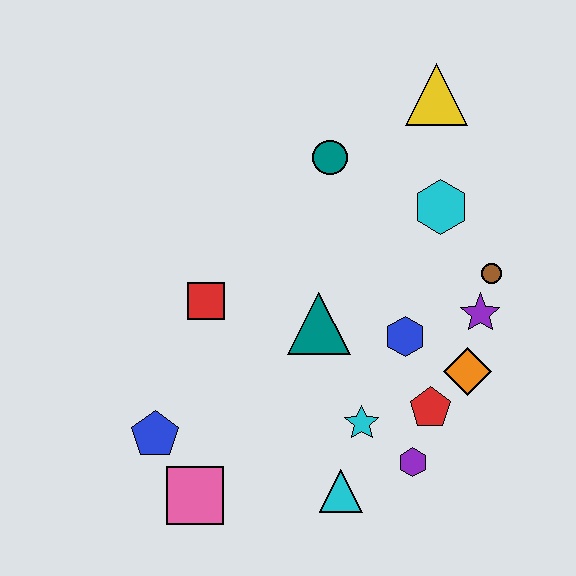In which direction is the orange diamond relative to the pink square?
The orange diamond is to the right of the pink square.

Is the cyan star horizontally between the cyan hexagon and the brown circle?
No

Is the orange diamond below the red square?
Yes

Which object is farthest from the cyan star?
The yellow triangle is farthest from the cyan star.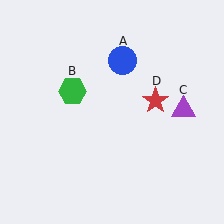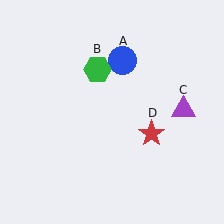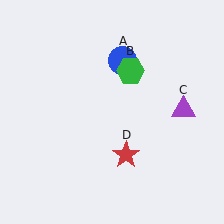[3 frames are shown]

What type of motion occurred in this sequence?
The green hexagon (object B), red star (object D) rotated clockwise around the center of the scene.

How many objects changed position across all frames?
2 objects changed position: green hexagon (object B), red star (object D).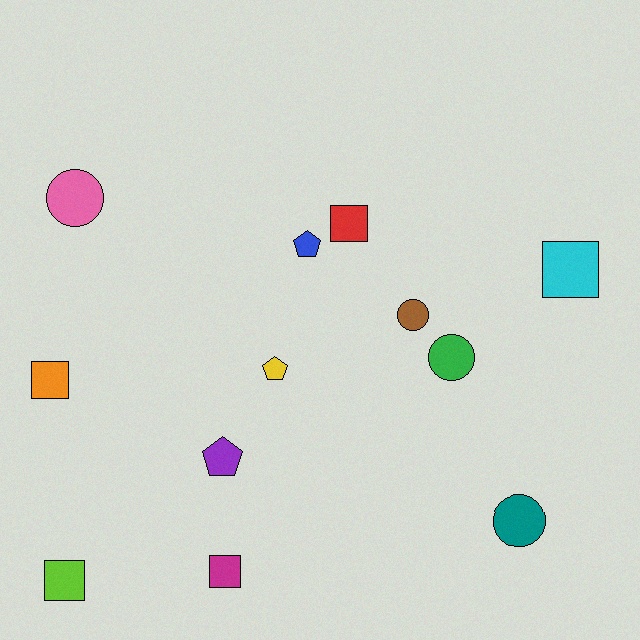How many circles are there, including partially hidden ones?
There are 4 circles.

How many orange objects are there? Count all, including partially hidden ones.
There is 1 orange object.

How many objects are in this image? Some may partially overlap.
There are 12 objects.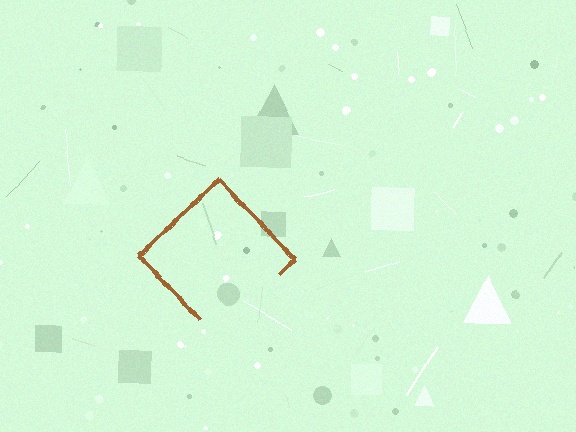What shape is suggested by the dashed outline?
The dashed outline suggests a diamond.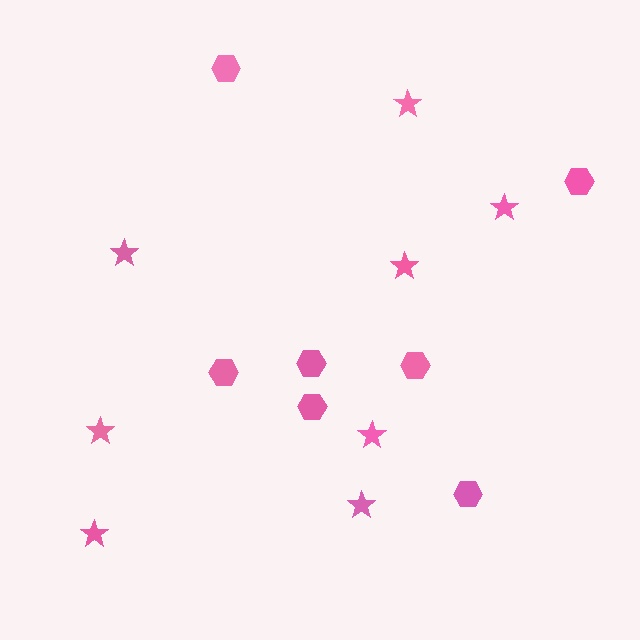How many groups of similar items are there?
There are 2 groups: one group of stars (8) and one group of hexagons (7).